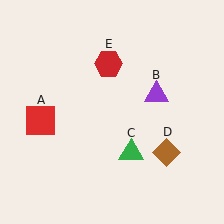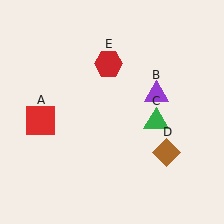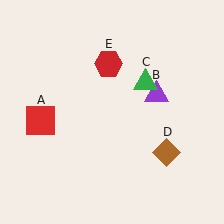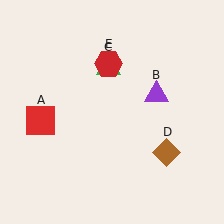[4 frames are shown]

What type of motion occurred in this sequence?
The green triangle (object C) rotated counterclockwise around the center of the scene.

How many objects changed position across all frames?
1 object changed position: green triangle (object C).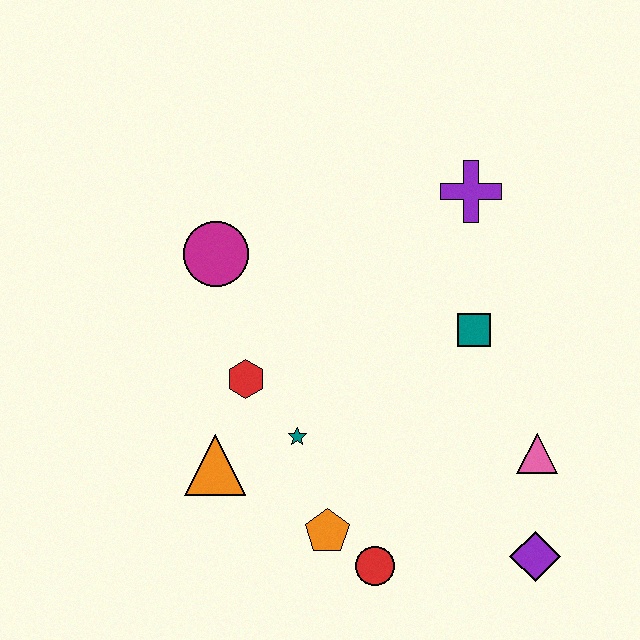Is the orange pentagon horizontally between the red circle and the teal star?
Yes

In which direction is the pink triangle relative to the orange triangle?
The pink triangle is to the right of the orange triangle.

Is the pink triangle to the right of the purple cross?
Yes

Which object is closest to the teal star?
The red hexagon is closest to the teal star.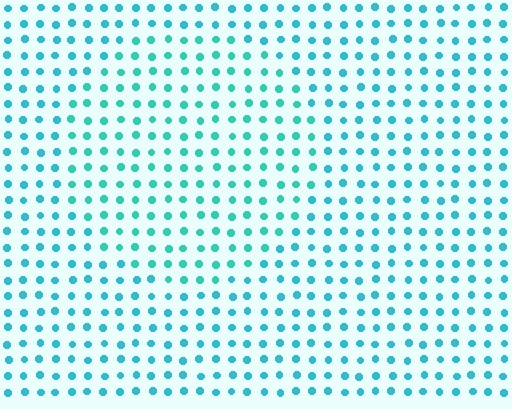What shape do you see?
I see a circle.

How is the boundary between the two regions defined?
The boundary is defined purely by a slight shift in hue (about 18 degrees). Spacing, size, and orientation are identical on both sides.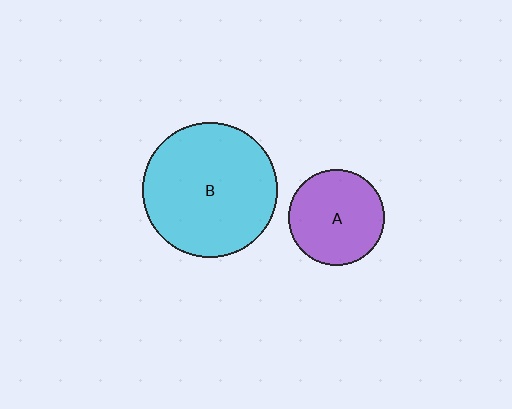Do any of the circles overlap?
No, none of the circles overlap.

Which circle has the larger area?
Circle B (cyan).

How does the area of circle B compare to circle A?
Approximately 2.0 times.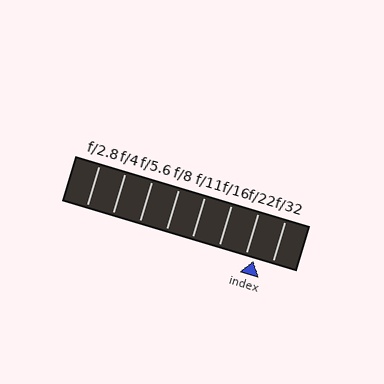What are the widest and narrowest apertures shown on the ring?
The widest aperture shown is f/2.8 and the narrowest is f/32.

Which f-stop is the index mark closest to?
The index mark is closest to f/22.